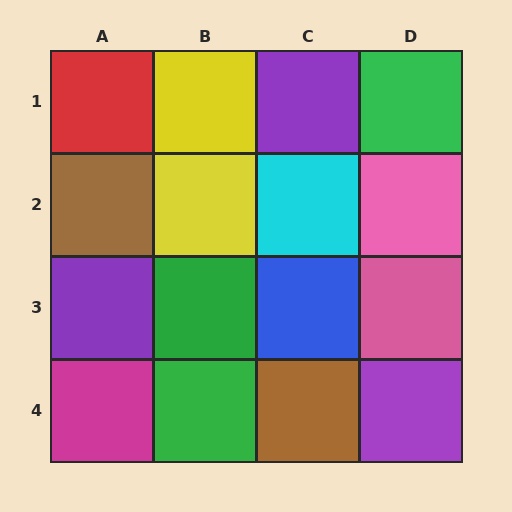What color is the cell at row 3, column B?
Green.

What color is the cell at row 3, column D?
Pink.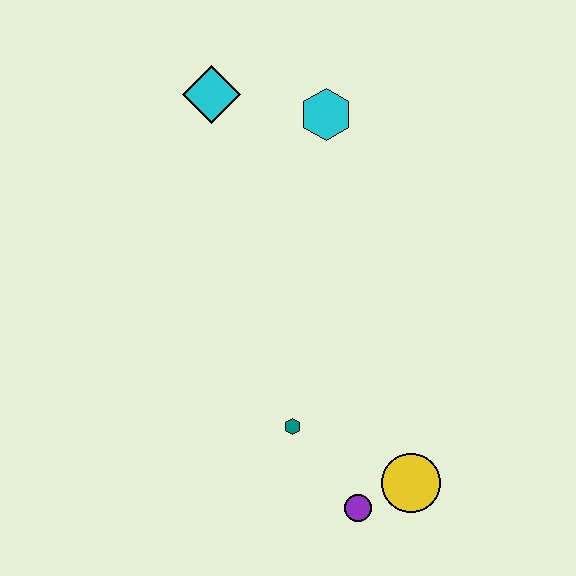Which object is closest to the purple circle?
The yellow circle is closest to the purple circle.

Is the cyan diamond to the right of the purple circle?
No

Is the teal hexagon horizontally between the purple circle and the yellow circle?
No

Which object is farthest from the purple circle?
The cyan diamond is farthest from the purple circle.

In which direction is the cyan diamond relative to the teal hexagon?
The cyan diamond is above the teal hexagon.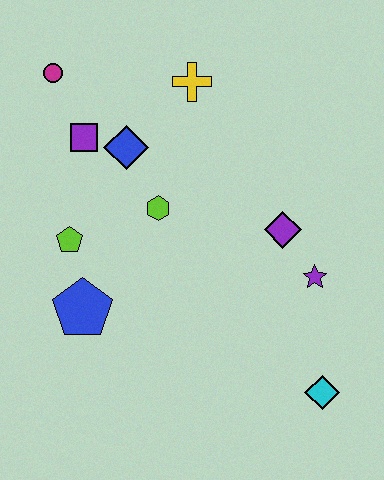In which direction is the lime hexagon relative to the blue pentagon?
The lime hexagon is above the blue pentagon.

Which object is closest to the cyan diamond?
The purple star is closest to the cyan diamond.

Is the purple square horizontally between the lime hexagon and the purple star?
No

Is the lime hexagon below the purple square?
Yes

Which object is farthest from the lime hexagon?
The cyan diamond is farthest from the lime hexagon.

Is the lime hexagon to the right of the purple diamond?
No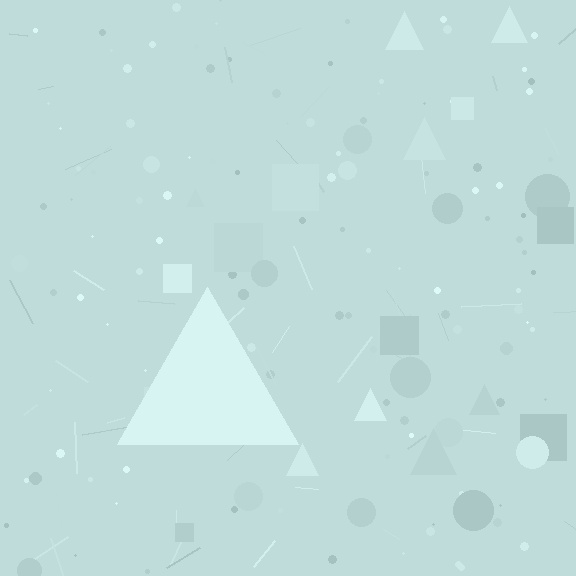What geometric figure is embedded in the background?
A triangle is embedded in the background.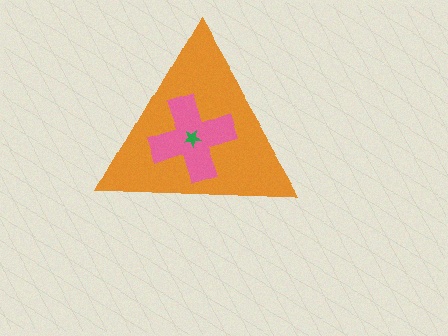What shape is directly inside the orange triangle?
The pink cross.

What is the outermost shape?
The orange triangle.